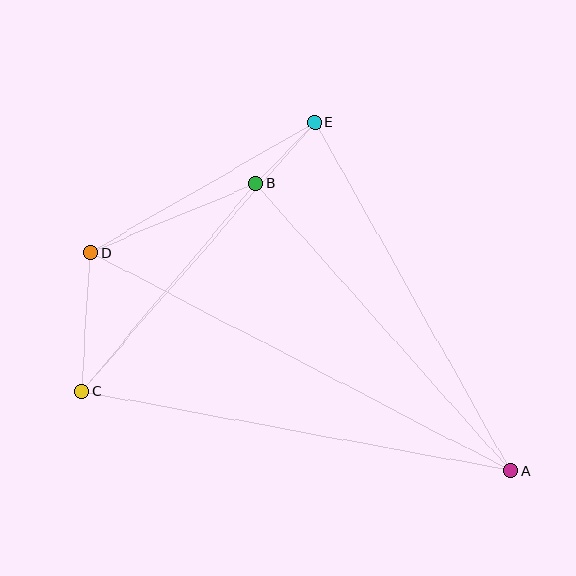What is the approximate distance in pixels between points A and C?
The distance between A and C is approximately 436 pixels.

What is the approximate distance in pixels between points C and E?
The distance between C and E is approximately 356 pixels.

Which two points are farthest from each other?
Points A and D are farthest from each other.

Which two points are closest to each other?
Points B and E are closest to each other.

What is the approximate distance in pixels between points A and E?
The distance between A and E is approximately 400 pixels.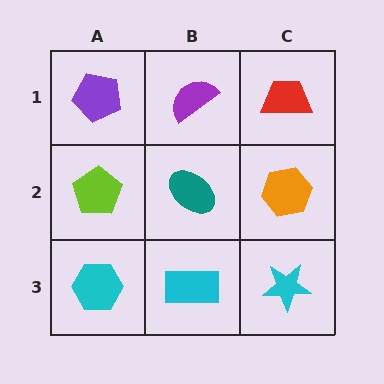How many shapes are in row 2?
3 shapes.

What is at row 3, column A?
A cyan hexagon.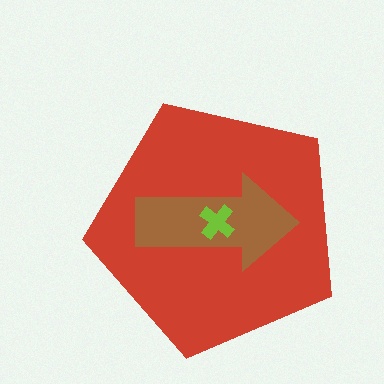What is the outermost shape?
The red pentagon.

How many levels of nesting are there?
3.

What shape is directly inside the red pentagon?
The brown arrow.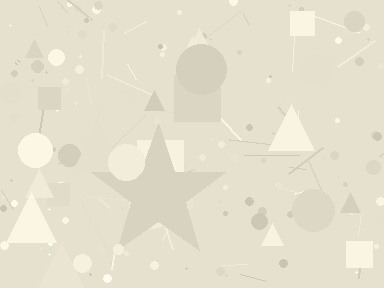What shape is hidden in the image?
A star is hidden in the image.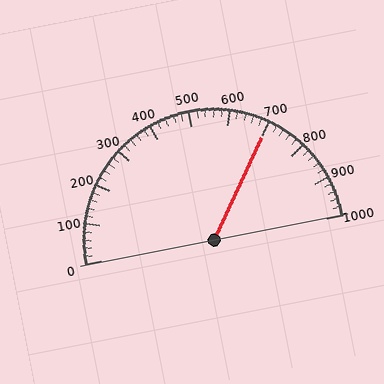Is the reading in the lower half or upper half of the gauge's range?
The reading is in the upper half of the range (0 to 1000).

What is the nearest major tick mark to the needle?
The nearest major tick mark is 700.